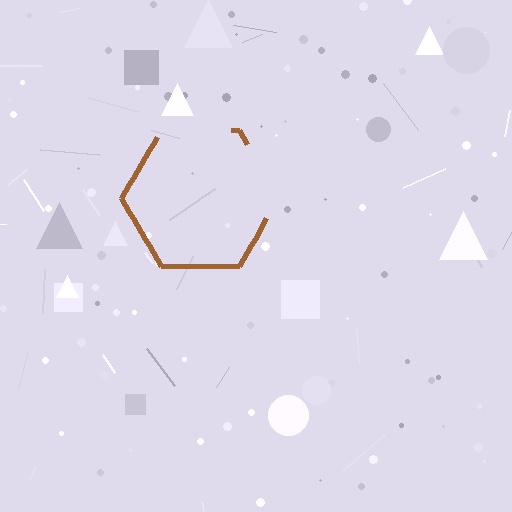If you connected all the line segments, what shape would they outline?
They would outline a hexagon.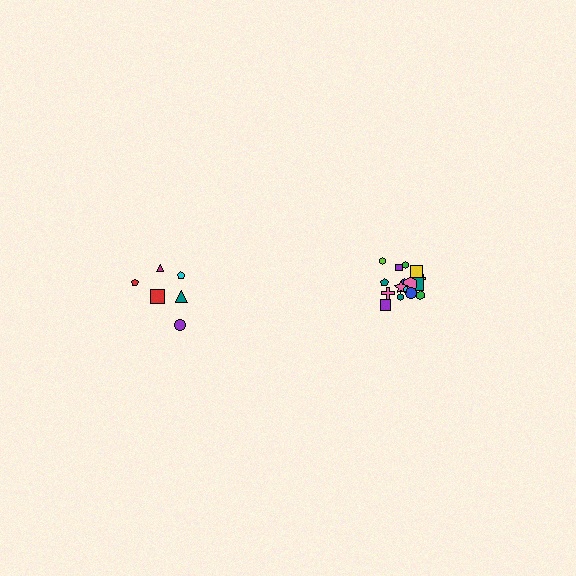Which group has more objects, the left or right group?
The right group.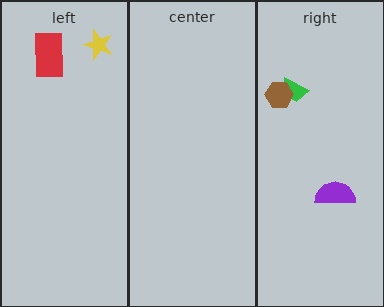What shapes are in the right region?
The green trapezoid, the brown hexagon, the purple semicircle.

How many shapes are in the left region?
2.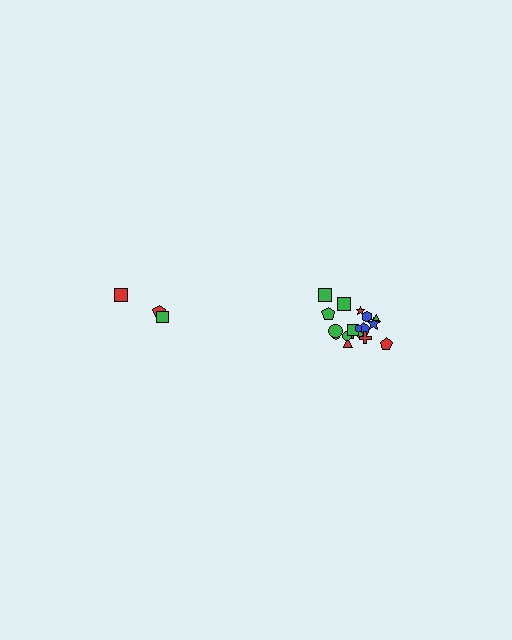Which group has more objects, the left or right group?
The right group.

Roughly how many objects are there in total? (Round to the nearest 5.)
Roughly 20 objects in total.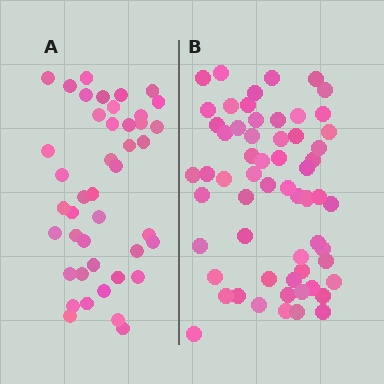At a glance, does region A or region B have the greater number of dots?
Region B (the right region) has more dots.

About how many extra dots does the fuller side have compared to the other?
Region B has approximately 15 more dots than region A.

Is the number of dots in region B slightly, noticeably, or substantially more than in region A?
Region B has noticeably more, but not dramatically so. The ratio is roughly 1.4 to 1.